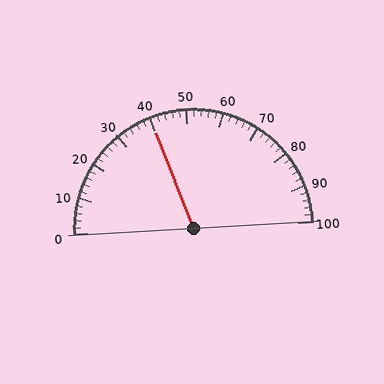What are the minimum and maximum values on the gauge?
The gauge ranges from 0 to 100.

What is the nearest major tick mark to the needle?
The nearest major tick mark is 40.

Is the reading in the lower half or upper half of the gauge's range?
The reading is in the lower half of the range (0 to 100).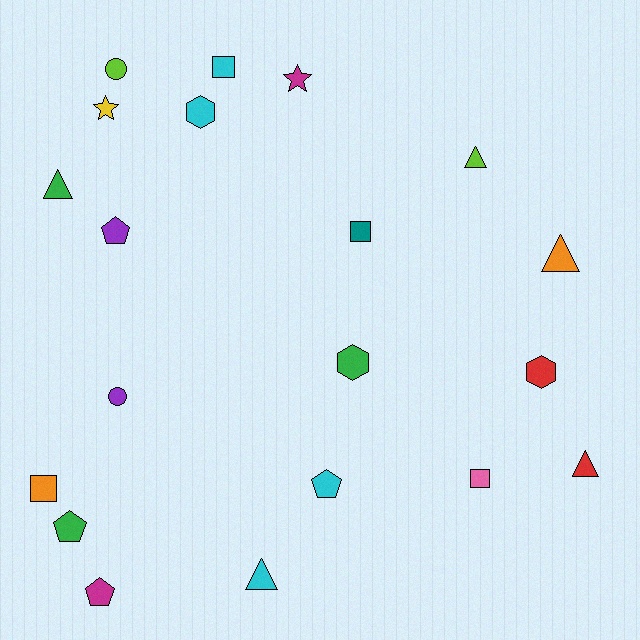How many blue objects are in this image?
There are no blue objects.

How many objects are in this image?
There are 20 objects.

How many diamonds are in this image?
There are no diamonds.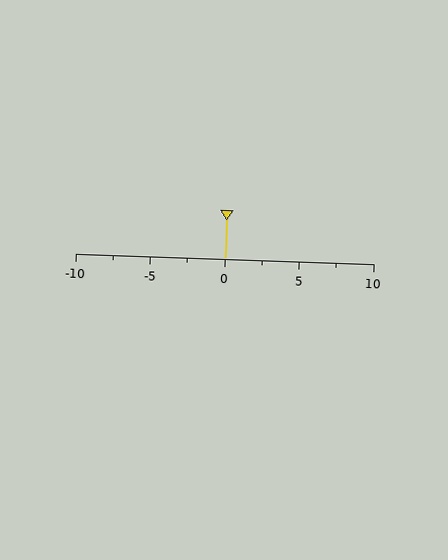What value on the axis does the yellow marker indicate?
The marker indicates approximately 0.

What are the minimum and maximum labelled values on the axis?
The axis runs from -10 to 10.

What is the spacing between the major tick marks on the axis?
The major ticks are spaced 5 apart.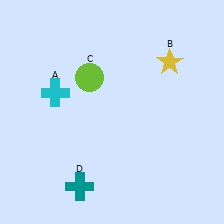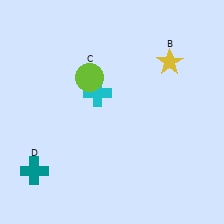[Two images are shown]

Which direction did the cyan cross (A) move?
The cyan cross (A) moved right.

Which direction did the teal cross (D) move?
The teal cross (D) moved left.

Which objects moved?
The objects that moved are: the cyan cross (A), the teal cross (D).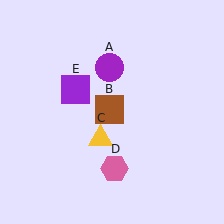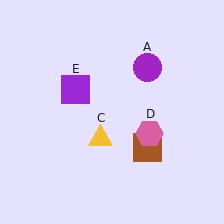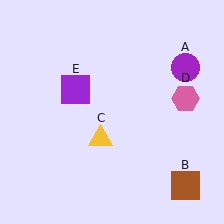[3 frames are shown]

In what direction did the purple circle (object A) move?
The purple circle (object A) moved right.